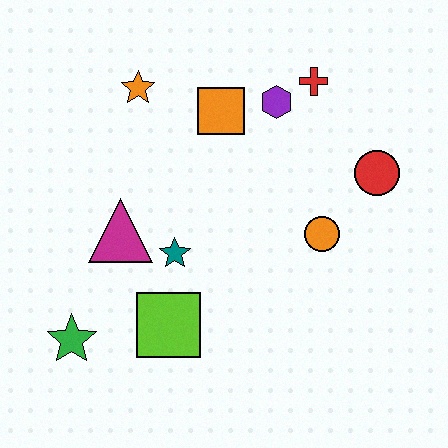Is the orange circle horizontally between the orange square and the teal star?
No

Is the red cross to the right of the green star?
Yes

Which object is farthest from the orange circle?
The green star is farthest from the orange circle.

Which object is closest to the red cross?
The purple hexagon is closest to the red cross.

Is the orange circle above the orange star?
No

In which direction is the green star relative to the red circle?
The green star is to the left of the red circle.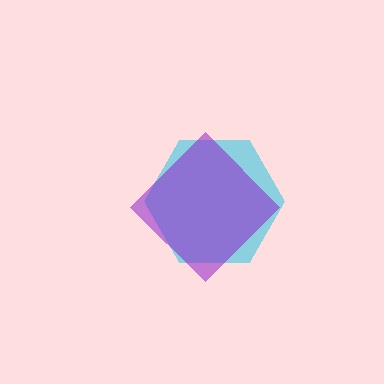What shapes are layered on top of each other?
The layered shapes are: a cyan hexagon, a purple diamond.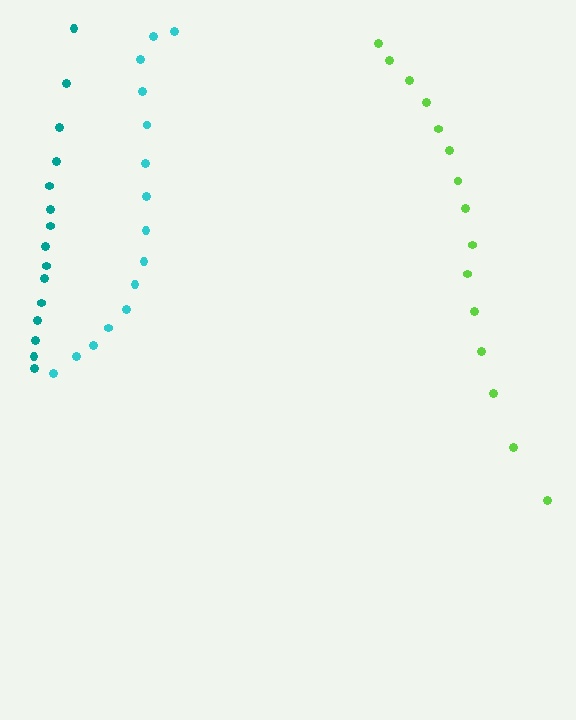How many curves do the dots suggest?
There are 3 distinct paths.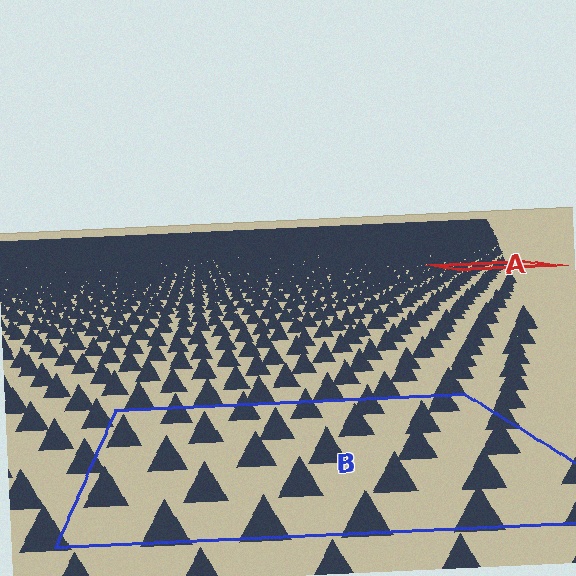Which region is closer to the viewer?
Region B is closer. The texture elements there are larger and more spread out.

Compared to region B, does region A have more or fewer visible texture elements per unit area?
Region A has more texture elements per unit area — they are packed more densely because it is farther away.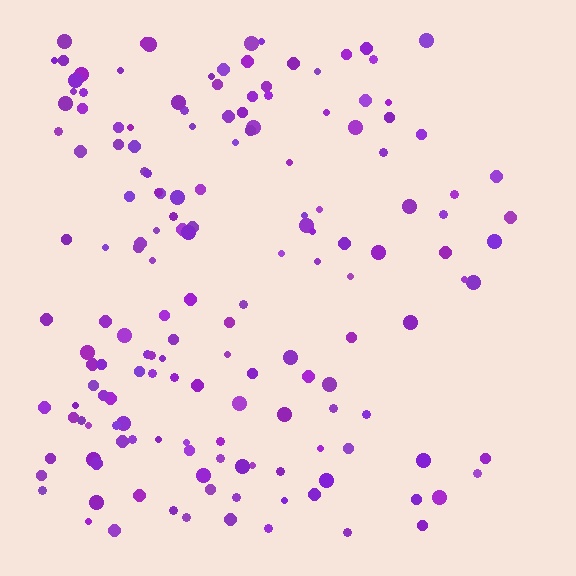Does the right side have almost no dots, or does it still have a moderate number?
Still a moderate number, just noticeably fewer than the left.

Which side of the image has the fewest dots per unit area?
The right.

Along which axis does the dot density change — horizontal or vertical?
Horizontal.